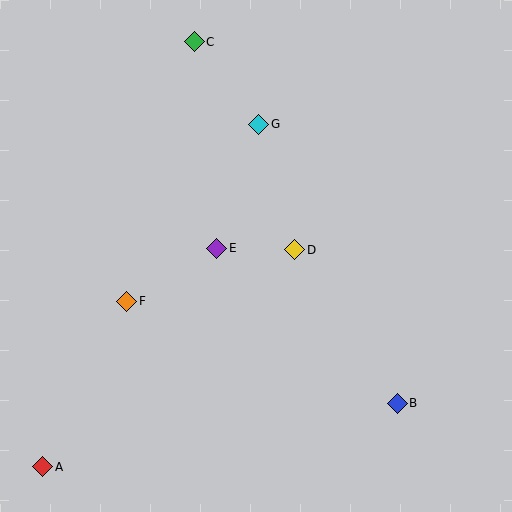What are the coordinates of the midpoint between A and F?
The midpoint between A and F is at (85, 384).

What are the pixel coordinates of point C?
Point C is at (194, 42).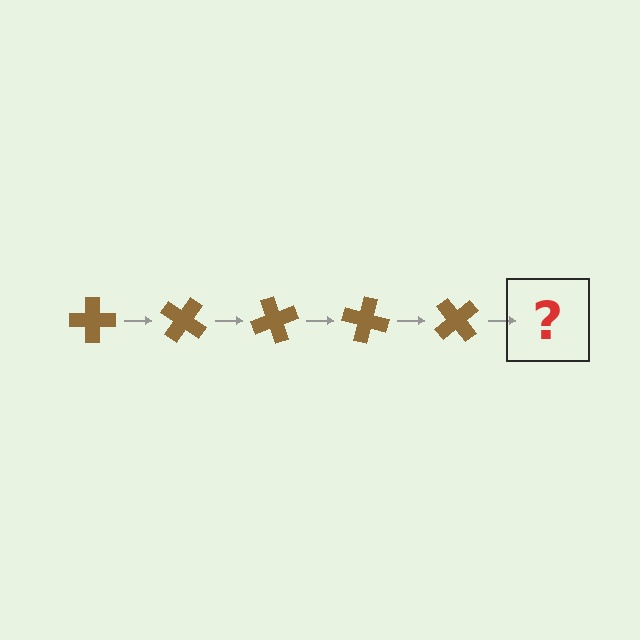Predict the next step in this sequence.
The next step is a brown cross rotated 175 degrees.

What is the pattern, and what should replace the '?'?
The pattern is that the cross rotates 35 degrees each step. The '?' should be a brown cross rotated 175 degrees.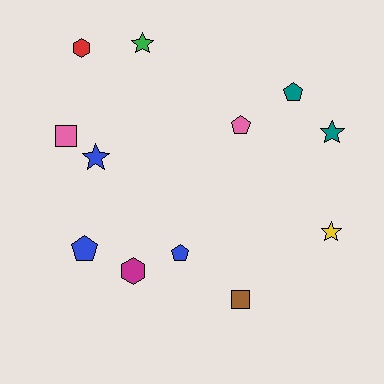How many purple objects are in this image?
There are no purple objects.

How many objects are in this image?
There are 12 objects.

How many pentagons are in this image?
There are 4 pentagons.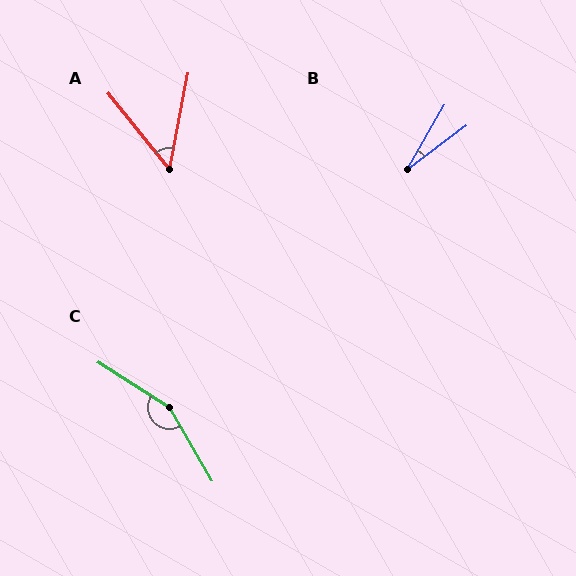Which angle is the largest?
C, at approximately 152 degrees.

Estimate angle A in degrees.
Approximately 50 degrees.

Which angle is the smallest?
B, at approximately 23 degrees.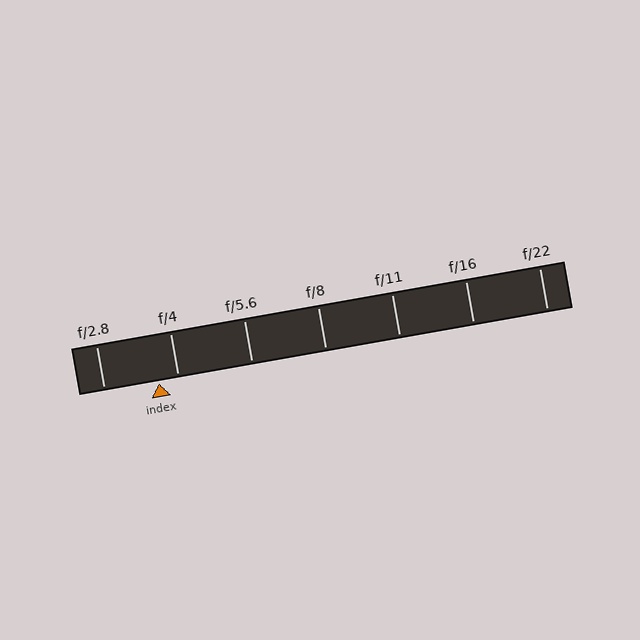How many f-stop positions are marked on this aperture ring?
There are 7 f-stop positions marked.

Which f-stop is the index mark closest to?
The index mark is closest to f/4.